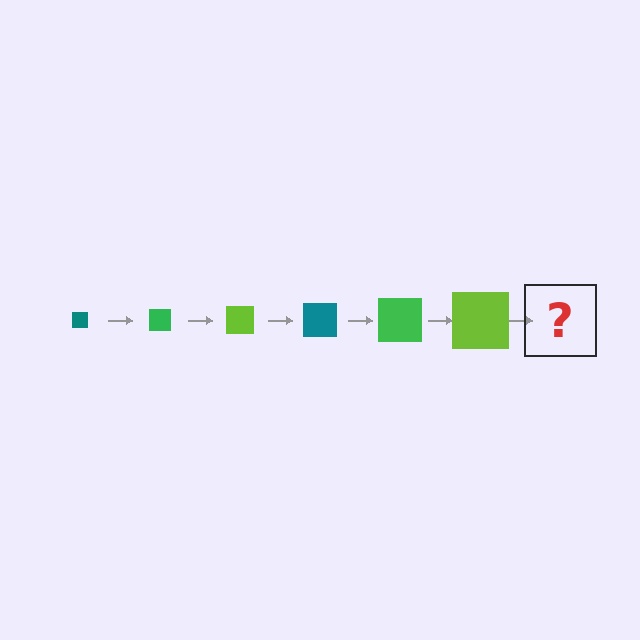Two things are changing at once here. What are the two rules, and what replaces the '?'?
The two rules are that the square grows larger each step and the color cycles through teal, green, and lime. The '?' should be a teal square, larger than the previous one.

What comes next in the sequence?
The next element should be a teal square, larger than the previous one.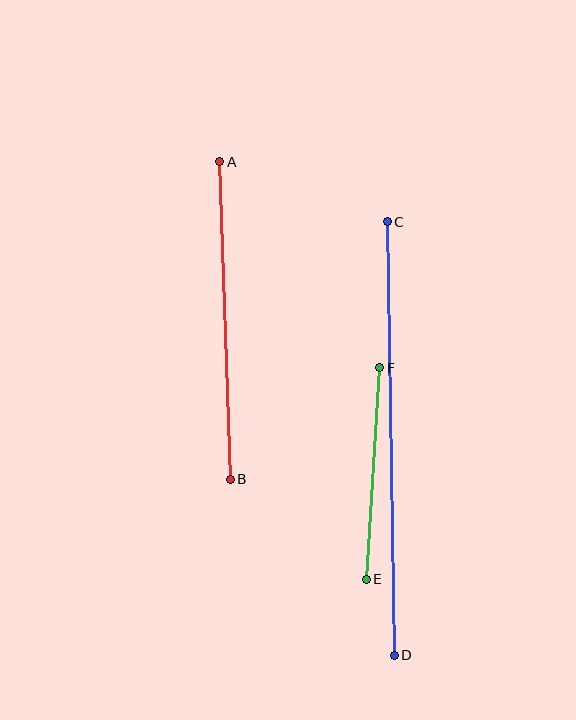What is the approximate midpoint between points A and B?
The midpoint is at approximately (225, 320) pixels.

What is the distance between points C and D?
The distance is approximately 433 pixels.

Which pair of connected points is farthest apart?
Points C and D are farthest apart.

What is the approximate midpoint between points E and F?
The midpoint is at approximately (373, 473) pixels.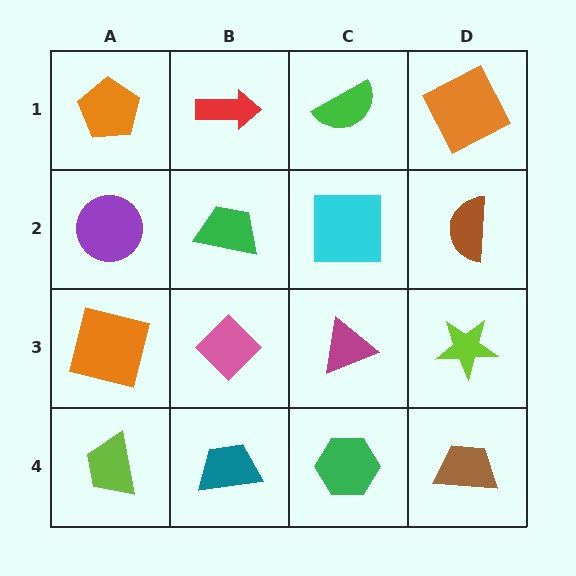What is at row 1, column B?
A red arrow.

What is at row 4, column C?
A green hexagon.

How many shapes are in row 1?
4 shapes.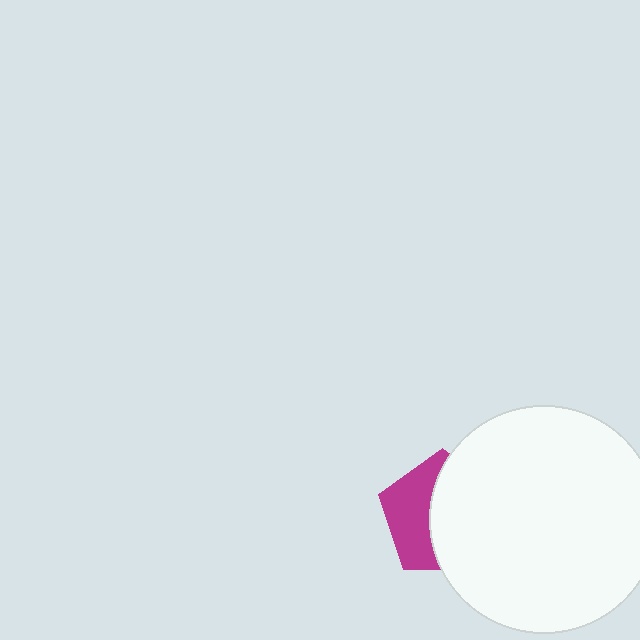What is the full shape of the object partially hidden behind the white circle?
The partially hidden object is a magenta pentagon.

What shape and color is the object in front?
The object in front is a white circle.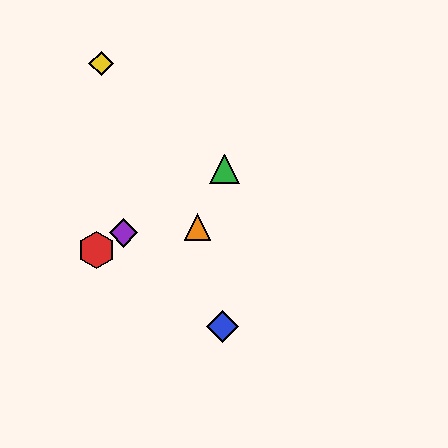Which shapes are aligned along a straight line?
The red hexagon, the green triangle, the purple diamond are aligned along a straight line.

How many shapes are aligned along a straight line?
3 shapes (the red hexagon, the green triangle, the purple diamond) are aligned along a straight line.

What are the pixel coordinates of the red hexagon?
The red hexagon is at (96, 250).